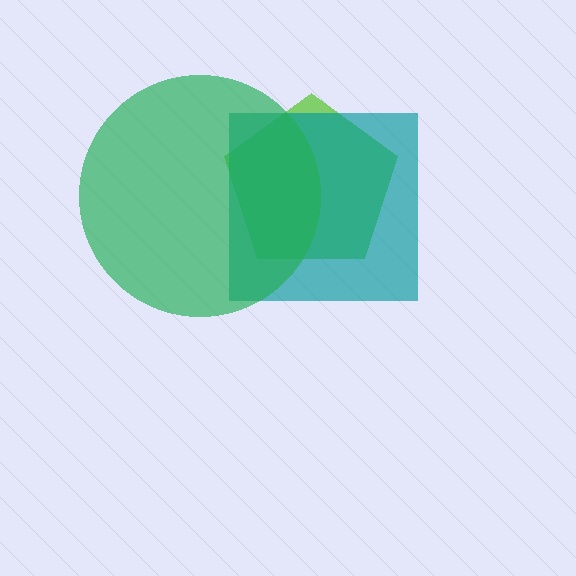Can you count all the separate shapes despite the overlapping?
Yes, there are 3 separate shapes.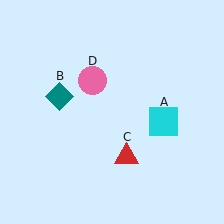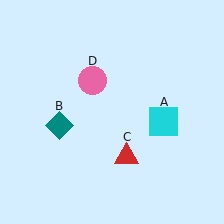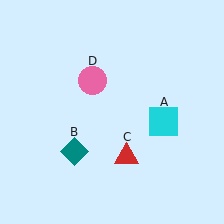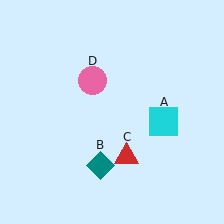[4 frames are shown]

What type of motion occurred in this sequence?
The teal diamond (object B) rotated counterclockwise around the center of the scene.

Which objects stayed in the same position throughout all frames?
Cyan square (object A) and red triangle (object C) and pink circle (object D) remained stationary.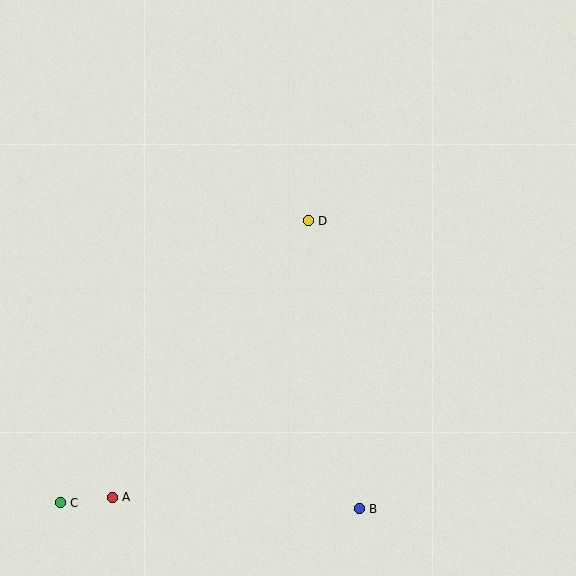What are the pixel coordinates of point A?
Point A is at (112, 497).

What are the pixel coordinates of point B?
Point B is at (359, 509).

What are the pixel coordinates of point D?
Point D is at (308, 221).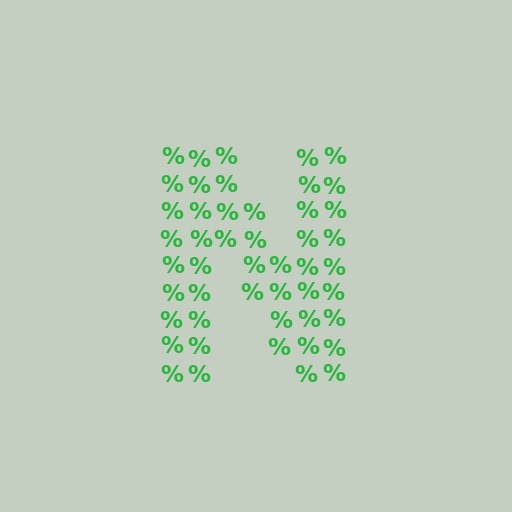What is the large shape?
The large shape is the letter N.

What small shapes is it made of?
It is made of small percent signs.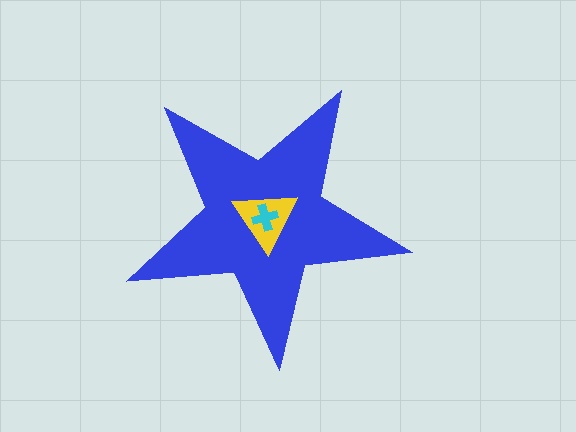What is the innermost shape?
The cyan cross.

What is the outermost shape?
The blue star.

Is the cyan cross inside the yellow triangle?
Yes.